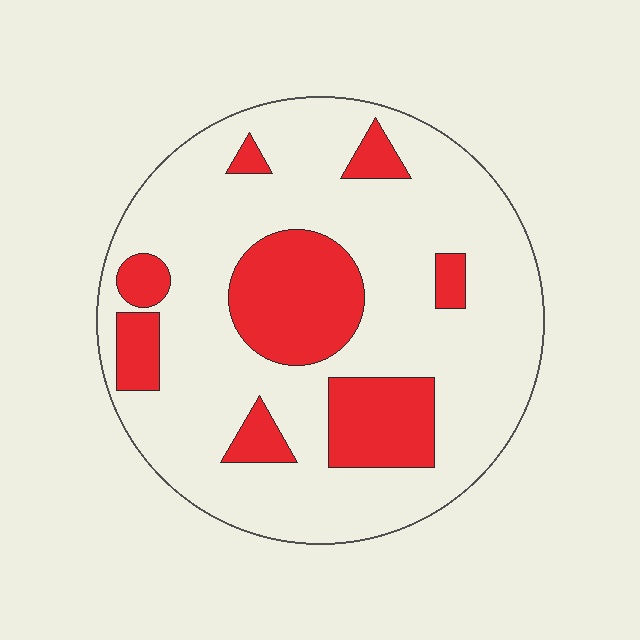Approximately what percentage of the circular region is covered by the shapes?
Approximately 25%.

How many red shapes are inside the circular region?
8.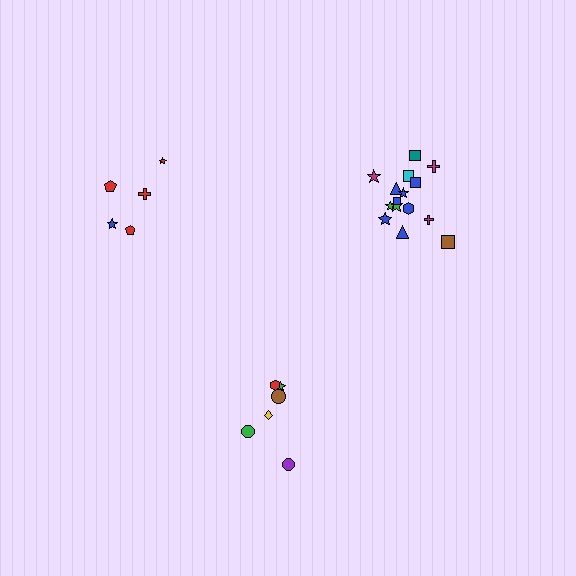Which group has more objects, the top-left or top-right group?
The top-right group.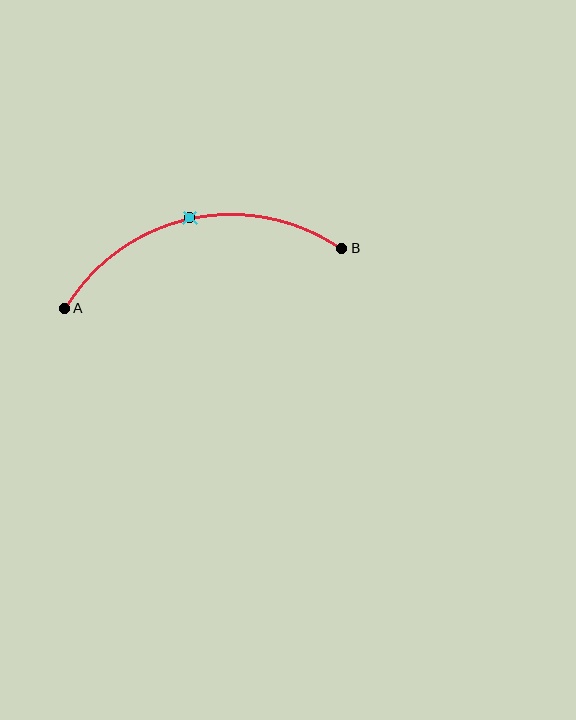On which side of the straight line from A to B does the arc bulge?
The arc bulges above the straight line connecting A and B.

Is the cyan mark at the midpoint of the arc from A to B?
Yes. The cyan mark lies on the arc at equal arc-length from both A and B — it is the arc midpoint.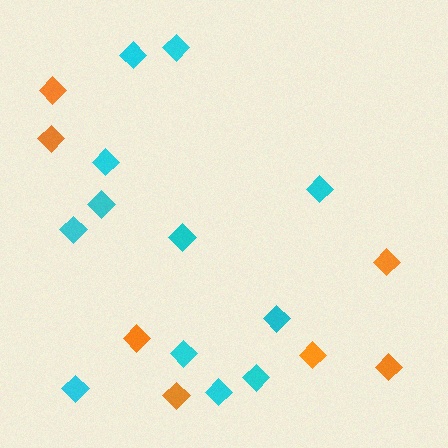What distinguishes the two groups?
There are 2 groups: one group of orange diamonds (7) and one group of cyan diamonds (12).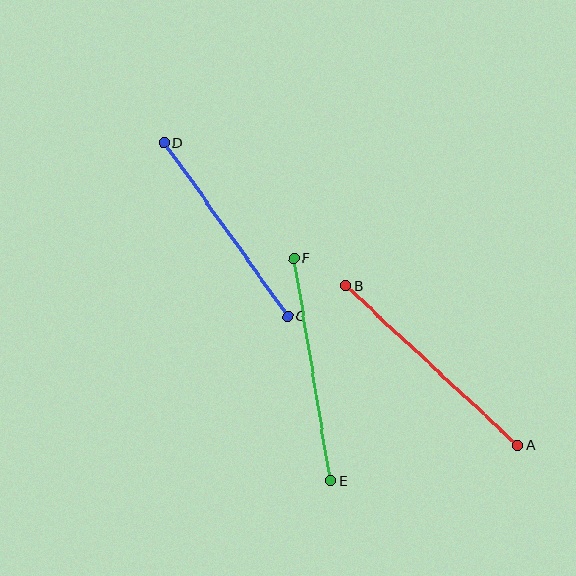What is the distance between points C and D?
The distance is approximately 213 pixels.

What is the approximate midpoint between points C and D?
The midpoint is at approximately (226, 230) pixels.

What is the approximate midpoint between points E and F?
The midpoint is at approximately (312, 370) pixels.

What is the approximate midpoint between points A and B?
The midpoint is at approximately (432, 365) pixels.